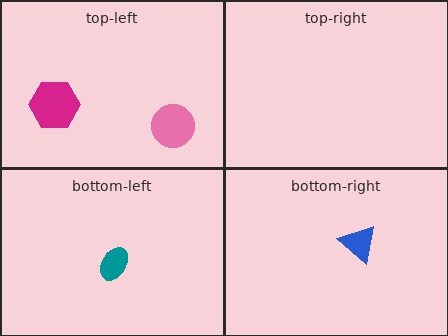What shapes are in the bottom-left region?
The teal ellipse.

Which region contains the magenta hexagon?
The top-left region.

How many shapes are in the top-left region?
2.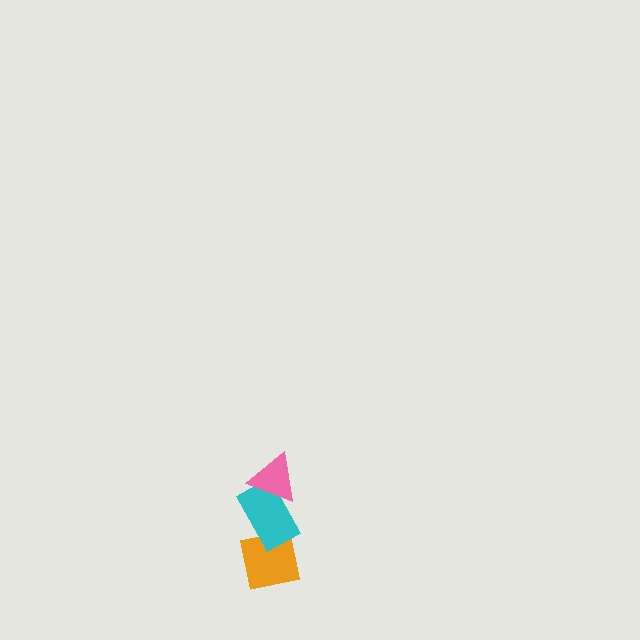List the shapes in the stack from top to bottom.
From top to bottom: the pink triangle, the cyan rectangle, the orange square.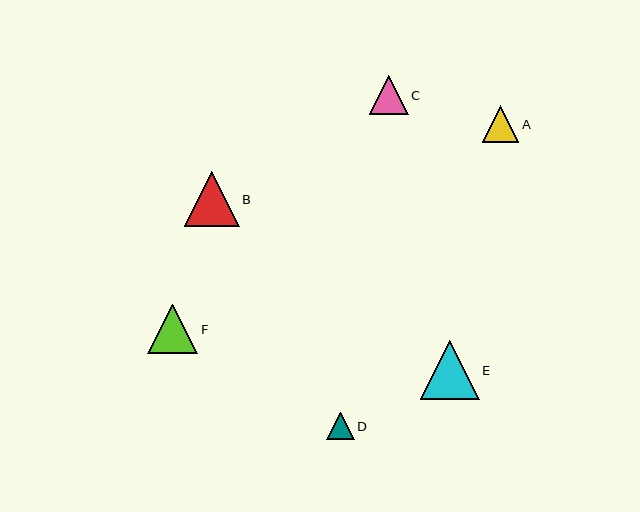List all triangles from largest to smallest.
From largest to smallest: E, B, F, C, A, D.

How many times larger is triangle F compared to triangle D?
Triangle F is approximately 1.8 times the size of triangle D.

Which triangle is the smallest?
Triangle D is the smallest with a size of approximately 28 pixels.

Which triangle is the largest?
Triangle E is the largest with a size of approximately 59 pixels.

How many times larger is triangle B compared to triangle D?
Triangle B is approximately 2.0 times the size of triangle D.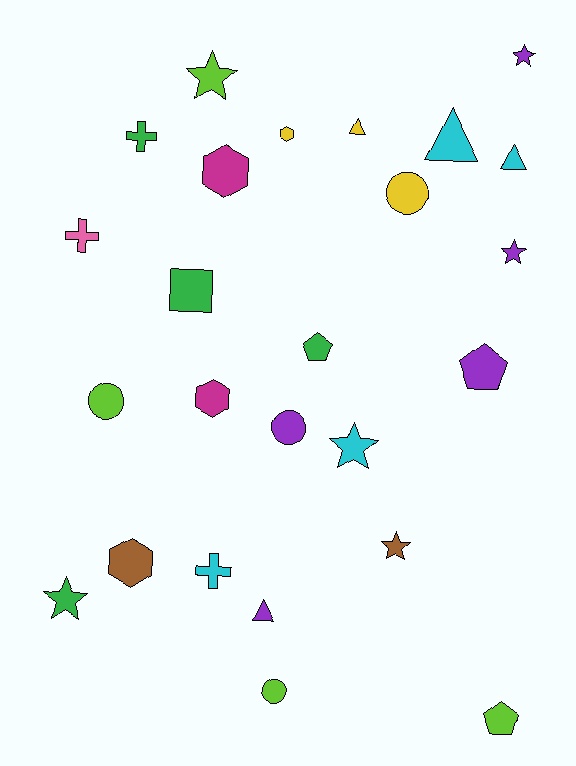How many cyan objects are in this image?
There are 4 cyan objects.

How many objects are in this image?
There are 25 objects.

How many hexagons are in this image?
There are 4 hexagons.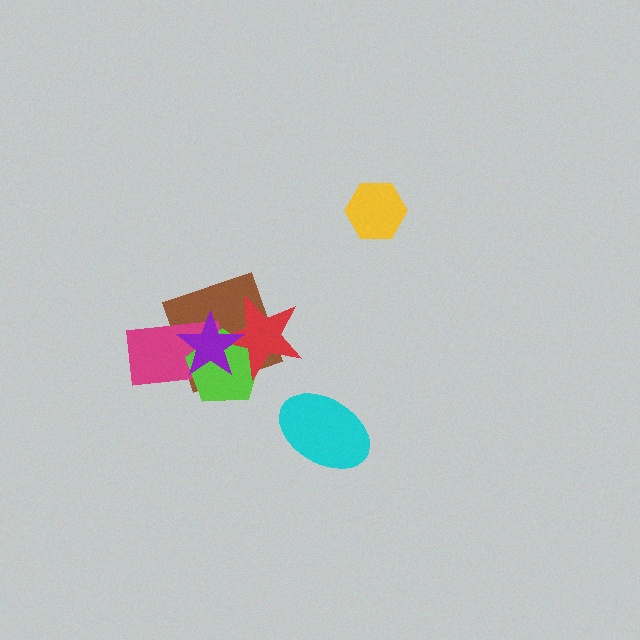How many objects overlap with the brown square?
4 objects overlap with the brown square.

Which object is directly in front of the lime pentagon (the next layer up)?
The red star is directly in front of the lime pentagon.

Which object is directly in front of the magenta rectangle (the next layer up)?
The lime pentagon is directly in front of the magenta rectangle.